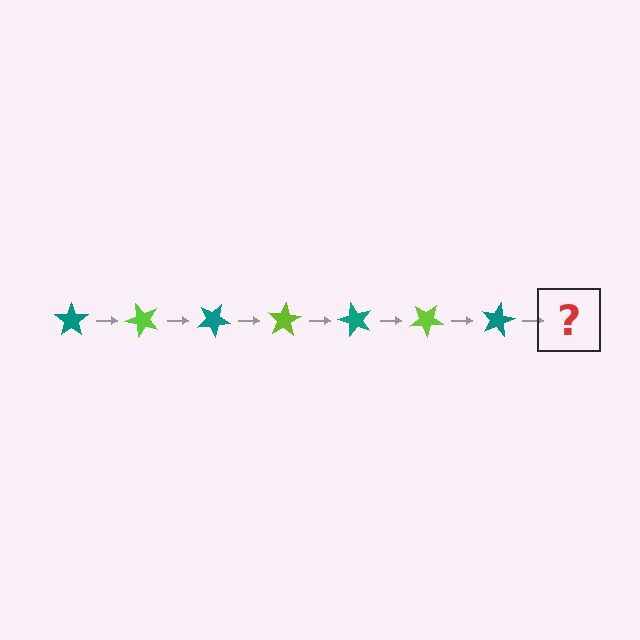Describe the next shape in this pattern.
It should be a lime star, rotated 350 degrees from the start.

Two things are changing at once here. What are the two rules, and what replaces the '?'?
The two rules are that it rotates 50 degrees each step and the color cycles through teal and lime. The '?' should be a lime star, rotated 350 degrees from the start.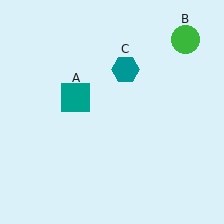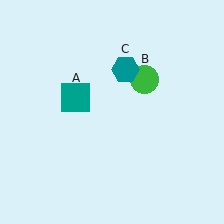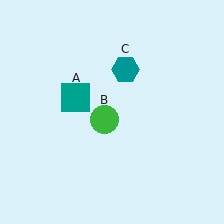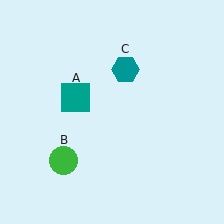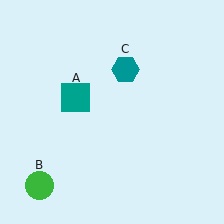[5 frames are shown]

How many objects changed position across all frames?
1 object changed position: green circle (object B).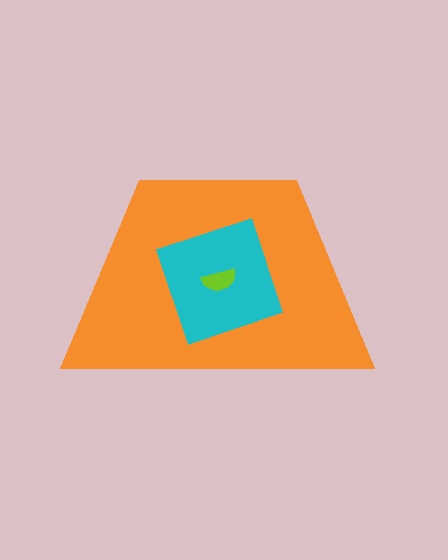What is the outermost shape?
The orange trapezoid.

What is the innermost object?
The lime semicircle.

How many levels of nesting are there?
3.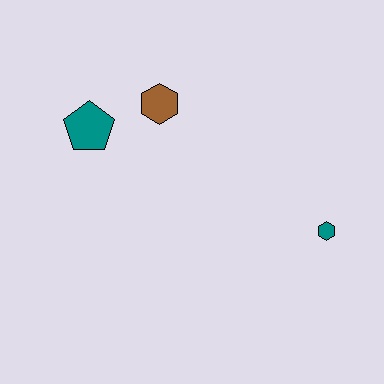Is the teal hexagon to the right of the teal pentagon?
Yes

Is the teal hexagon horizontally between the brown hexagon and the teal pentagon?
No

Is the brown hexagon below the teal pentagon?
No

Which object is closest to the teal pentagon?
The brown hexagon is closest to the teal pentagon.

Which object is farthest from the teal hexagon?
The teal pentagon is farthest from the teal hexagon.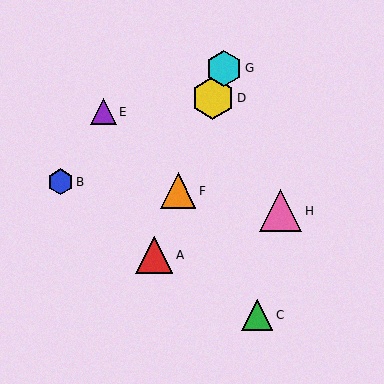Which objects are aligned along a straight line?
Objects A, D, F, G are aligned along a straight line.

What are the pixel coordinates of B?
Object B is at (60, 182).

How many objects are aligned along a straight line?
4 objects (A, D, F, G) are aligned along a straight line.